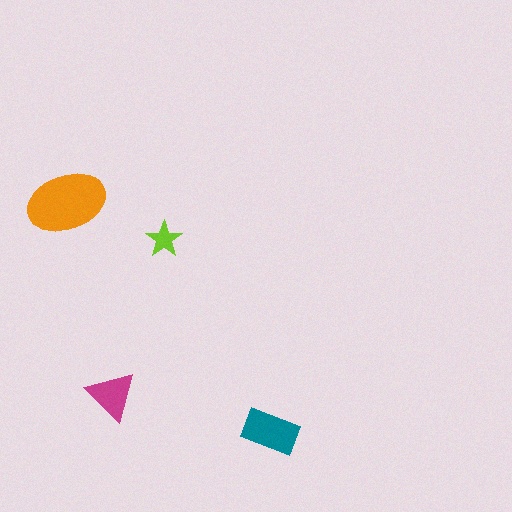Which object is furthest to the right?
The teal rectangle is rightmost.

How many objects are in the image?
There are 4 objects in the image.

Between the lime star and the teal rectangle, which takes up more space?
The teal rectangle.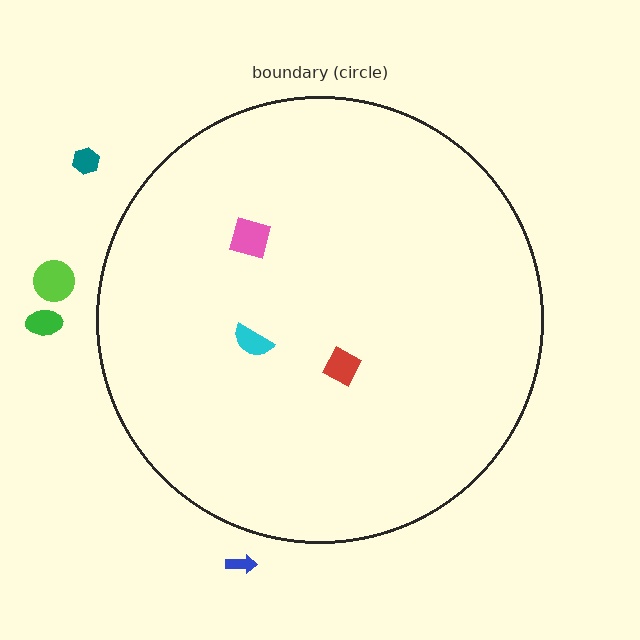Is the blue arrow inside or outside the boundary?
Outside.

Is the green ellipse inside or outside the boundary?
Outside.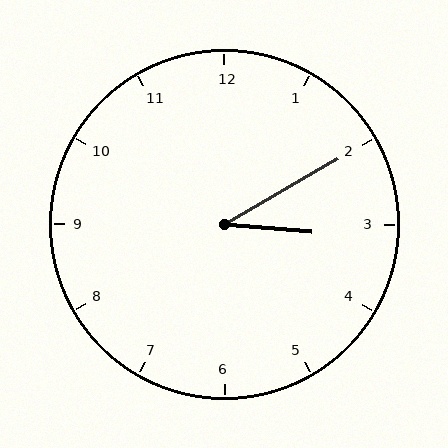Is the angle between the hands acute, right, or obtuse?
It is acute.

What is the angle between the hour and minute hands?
Approximately 35 degrees.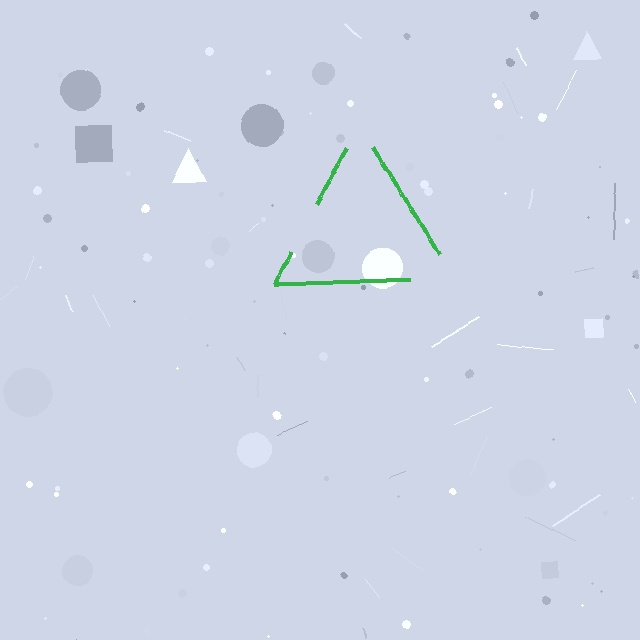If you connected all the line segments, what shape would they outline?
They would outline a triangle.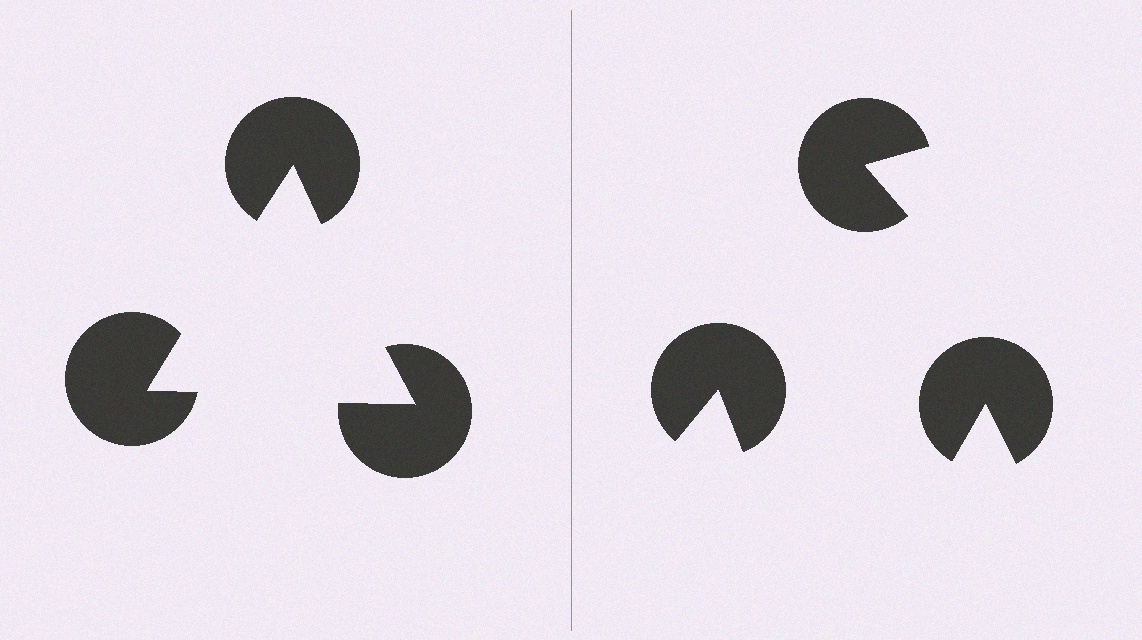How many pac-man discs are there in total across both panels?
6 — 3 on each side.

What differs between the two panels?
The pac-man discs are positioned identically on both sides; only the wedge orientations differ. On the left they align to a triangle; on the right they are misaligned.